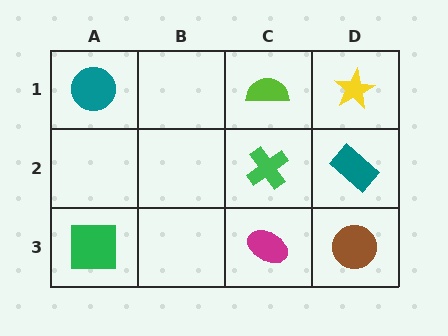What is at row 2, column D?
A teal rectangle.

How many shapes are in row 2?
2 shapes.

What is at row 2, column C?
A green cross.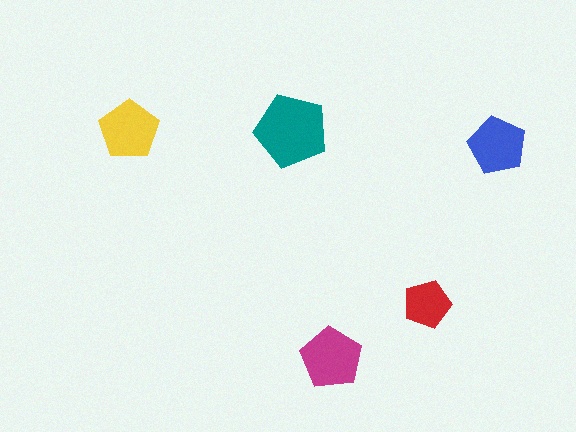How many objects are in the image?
There are 5 objects in the image.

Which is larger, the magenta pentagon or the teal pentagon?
The teal one.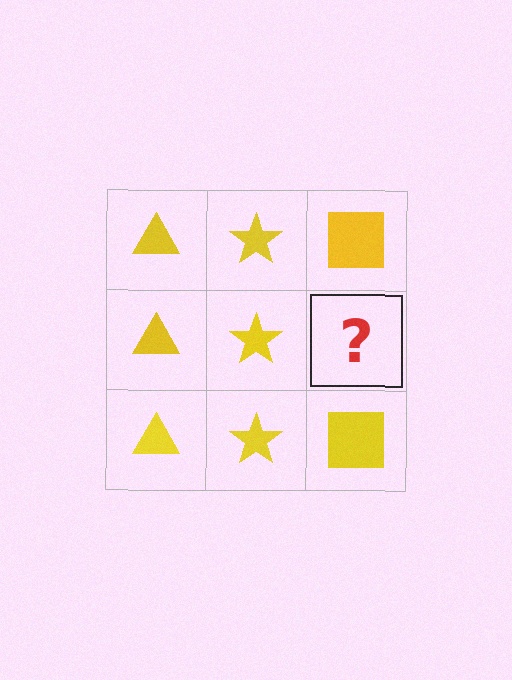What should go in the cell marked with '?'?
The missing cell should contain a yellow square.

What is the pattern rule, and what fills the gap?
The rule is that each column has a consistent shape. The gap should be filled with a yellow square.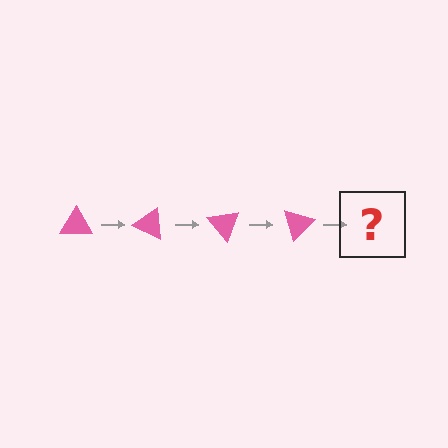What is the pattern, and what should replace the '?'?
The pattern is that the triangle rotates 25 degrees each step. The '?' should be a pink triangle rotated 100 degrees.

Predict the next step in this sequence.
The next step is a pink triangle rotated 100 degrees.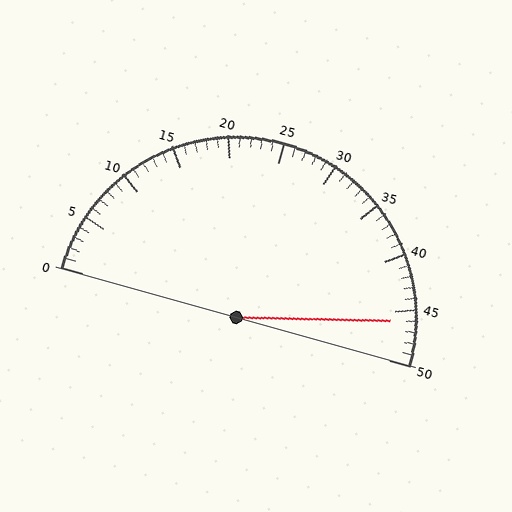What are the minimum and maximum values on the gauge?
The gauge ranges from 0 to 50.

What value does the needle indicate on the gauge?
The needle indicates approximately 46.